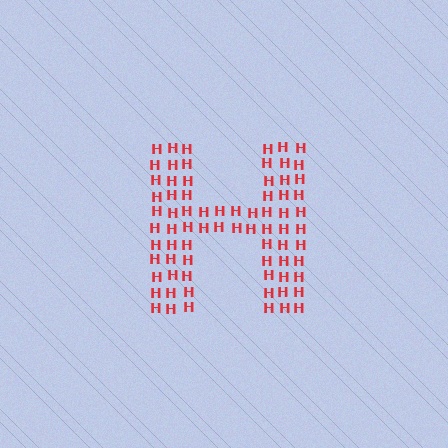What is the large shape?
The large shape is the letter H.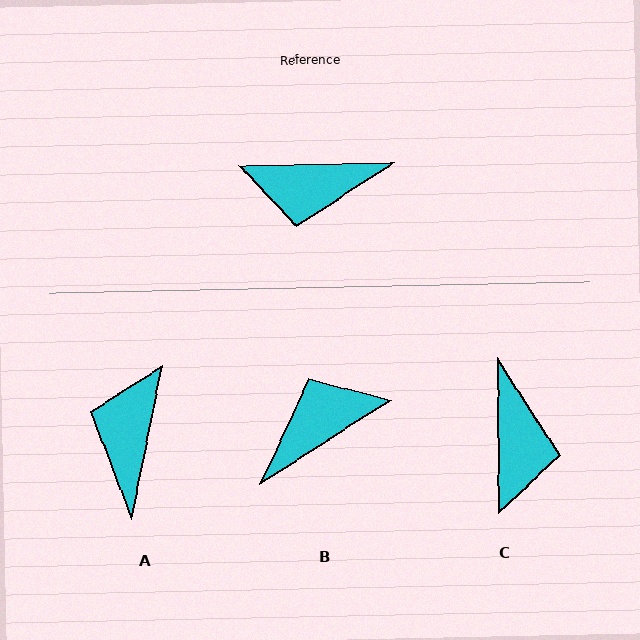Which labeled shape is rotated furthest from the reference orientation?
B, about 148 degrees away.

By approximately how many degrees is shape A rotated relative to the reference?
Approximately 102 degrees clockwise.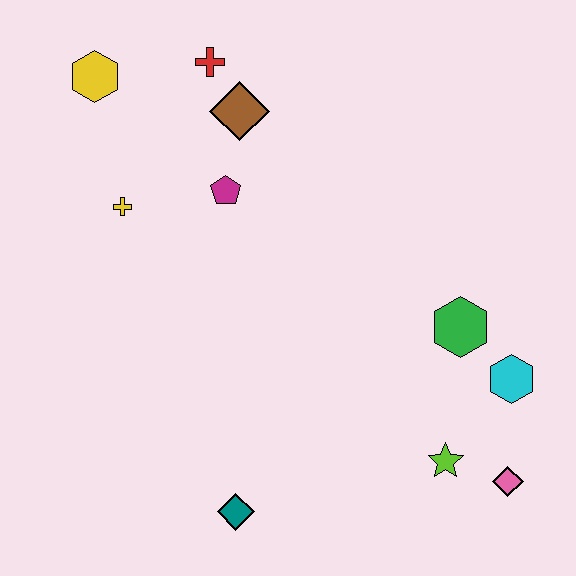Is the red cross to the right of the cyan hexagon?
No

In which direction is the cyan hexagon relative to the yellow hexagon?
The cyan hexagon is to the right of the yellow hexagon.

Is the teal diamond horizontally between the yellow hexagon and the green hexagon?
Yes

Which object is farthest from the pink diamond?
The yellow hexagon is farthest from the pink diamond.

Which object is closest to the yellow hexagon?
The red cross is closest to the yellow hexagon.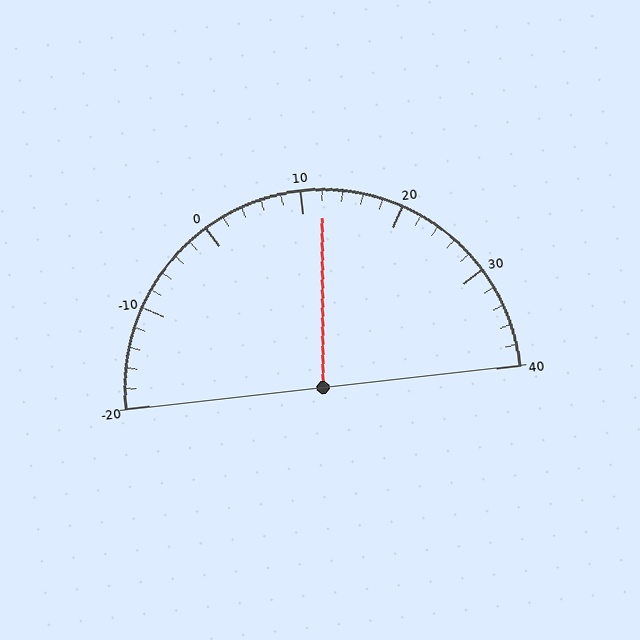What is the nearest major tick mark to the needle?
The nearest major tick mark is 10.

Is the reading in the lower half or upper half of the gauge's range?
The reading is in the upper half of the range (-20 to 40).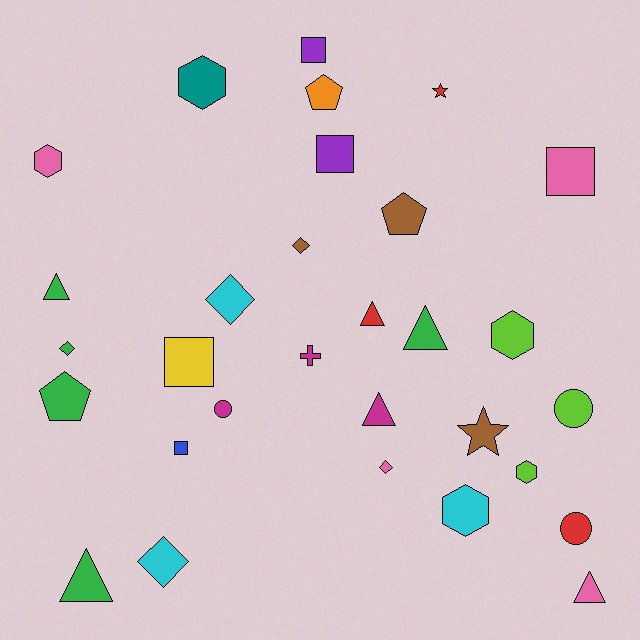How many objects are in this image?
There are 30 objects.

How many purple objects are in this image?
There are 2 purple objects.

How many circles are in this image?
There are 3 circles.